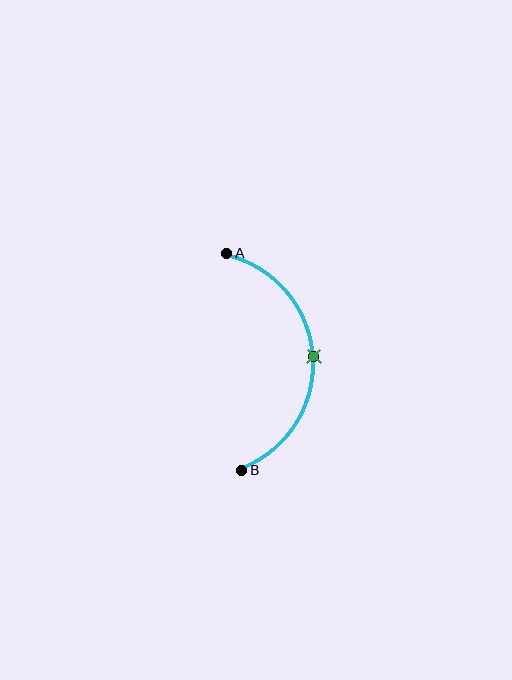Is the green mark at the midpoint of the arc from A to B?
Yes. The green mark lies on the arc at equal arc-length from both A and B — it is the arc midpoint.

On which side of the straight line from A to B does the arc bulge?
The arc bulges to the right of the straight line connecting A and B.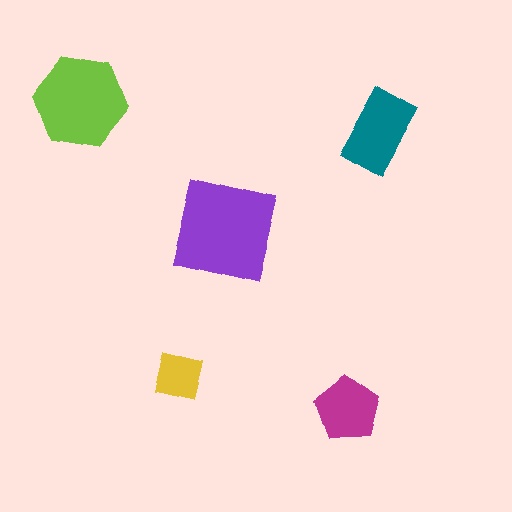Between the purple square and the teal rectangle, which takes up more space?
The purple square.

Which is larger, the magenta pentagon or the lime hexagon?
The lime hexagon.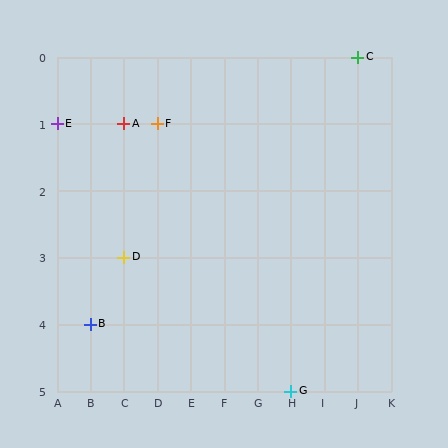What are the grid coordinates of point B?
Point B is at grid coordinates (B, 4).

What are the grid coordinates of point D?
Point D is at grid coordinates (C, 3).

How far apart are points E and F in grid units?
Points E and F are 3 columns apart.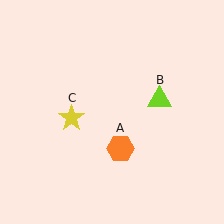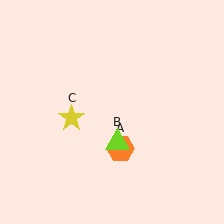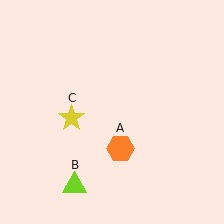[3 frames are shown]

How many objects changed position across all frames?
1 object changed position: lime triangle (object B).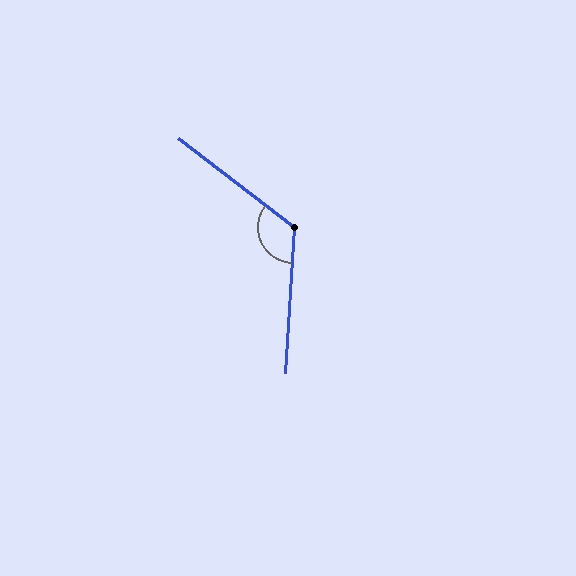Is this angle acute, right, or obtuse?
It is obtuse.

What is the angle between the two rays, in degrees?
Approximately 124 degrees.